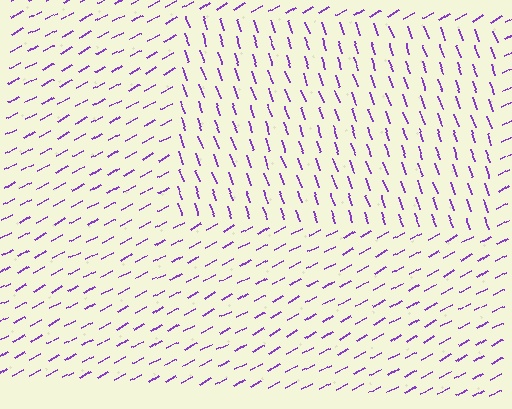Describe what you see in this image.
The image is filled with small purple line segments. A rectangle region in the image has lines oriented differently from the surrounding lines, creating a visible texture boundary.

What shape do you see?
I see a rectangle.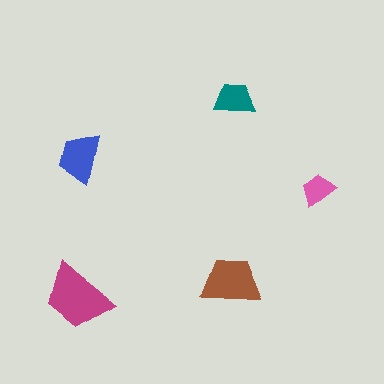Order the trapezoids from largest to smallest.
the magenta one, the brown one, the blue one, the teal one, the pink one.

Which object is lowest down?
The magenta trapezoid is bottommost.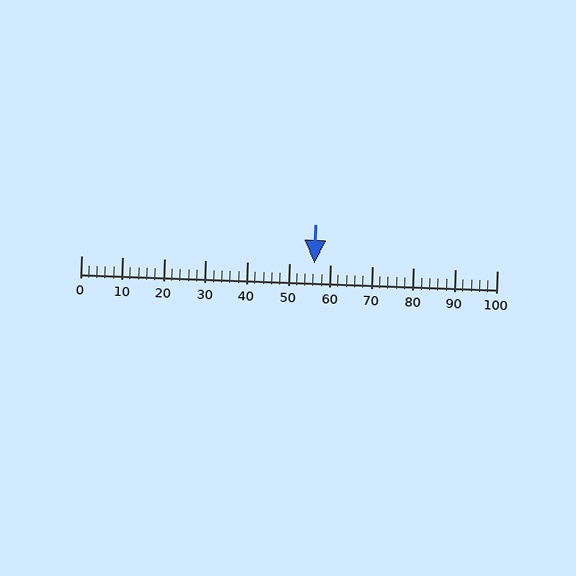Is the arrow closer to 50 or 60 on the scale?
The arrow is closer to 60.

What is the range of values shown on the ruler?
The ruler shows values from 0 to 100.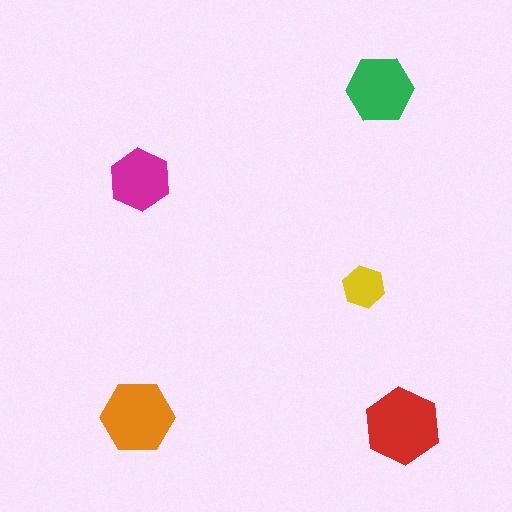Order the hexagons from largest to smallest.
the red one, the orange one, the green one, the magenta one, the yellow one.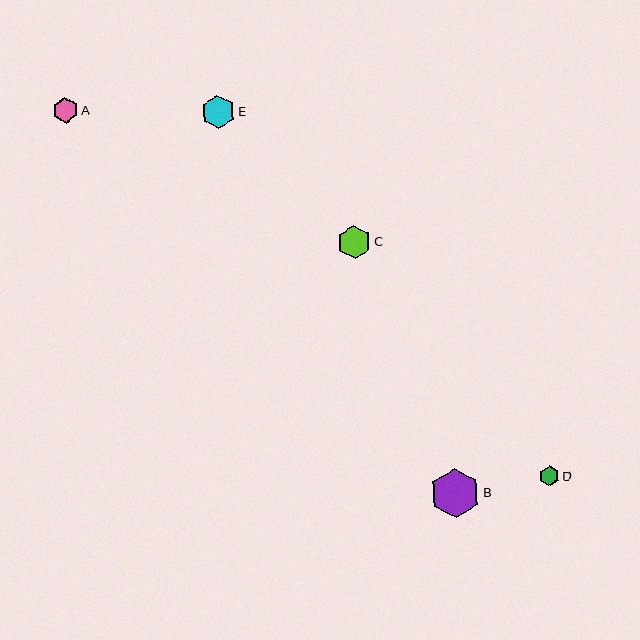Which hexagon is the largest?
Hexagon B is the largest with a size of approximately 49 pixels.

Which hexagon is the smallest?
Hexagon D is the smallest with a size of approximately 20 pixels.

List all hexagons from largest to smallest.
From largest to smallest: B, E, C, A, D.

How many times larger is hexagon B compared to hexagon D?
Hexagon B is approximately 2.5 times the size of hexagon D.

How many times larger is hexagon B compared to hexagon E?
Hexagon B is approximately 1.5 times the size of hexagon E.